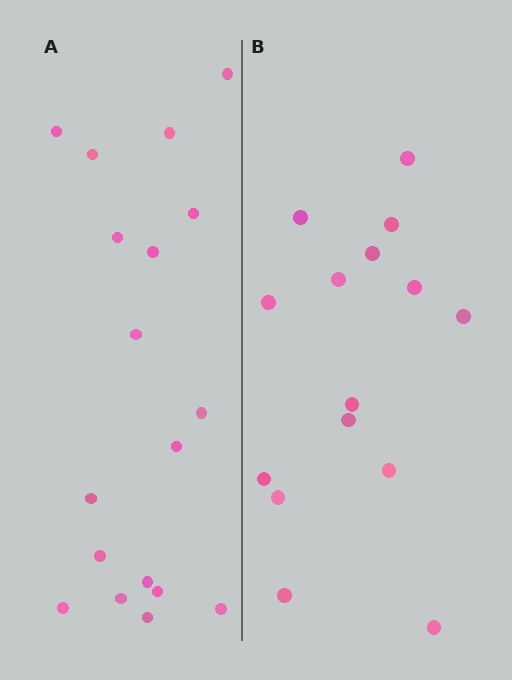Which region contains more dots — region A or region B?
Region A (the left region) has more dots.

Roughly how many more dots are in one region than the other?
Region A has just a few more — roughly 2 or 3 more dots than region B.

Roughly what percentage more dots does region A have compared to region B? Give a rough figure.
About 20% more.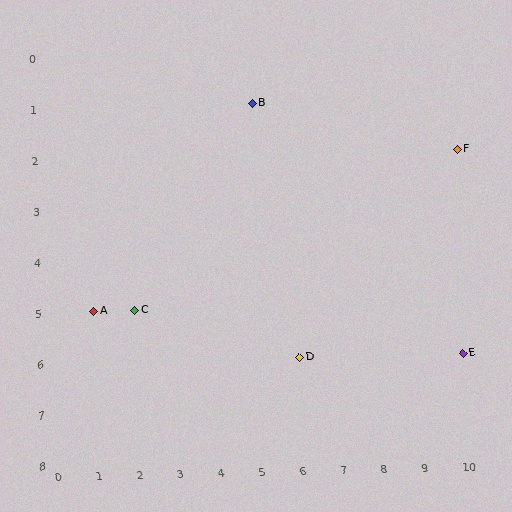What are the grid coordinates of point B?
Point B is at grid coordinates (5, 1).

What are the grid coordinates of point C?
Point C is at grid coordinates (2, 5).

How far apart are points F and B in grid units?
Points F and B are 5 columns and 1 row apart (about 5.1 grid units diagonally).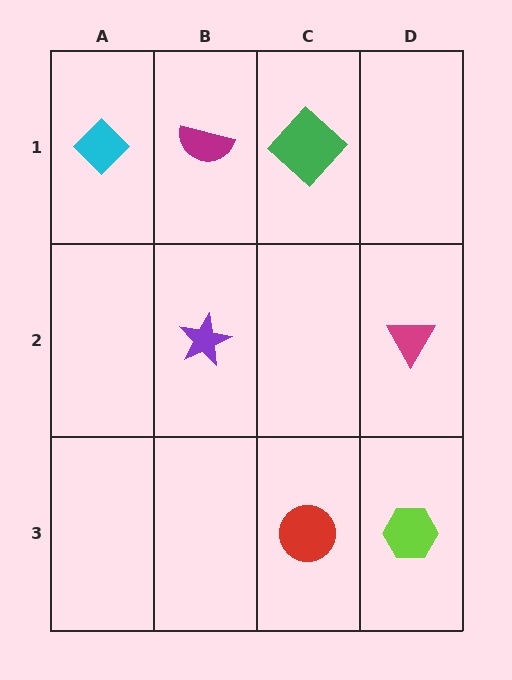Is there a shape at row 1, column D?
No, that cell is empty.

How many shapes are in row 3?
2 shapes.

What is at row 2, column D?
A magenta triangle.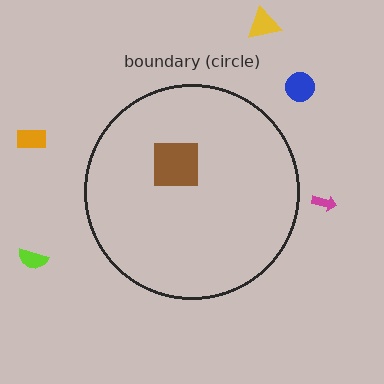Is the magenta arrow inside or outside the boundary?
Outside.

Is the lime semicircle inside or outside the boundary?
Outside.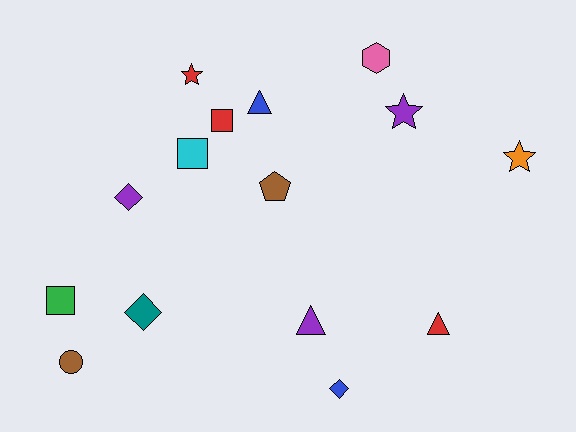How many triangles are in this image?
There are 3 triangles.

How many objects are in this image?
There are 15 objects.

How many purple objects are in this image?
There are 3 purple objects.